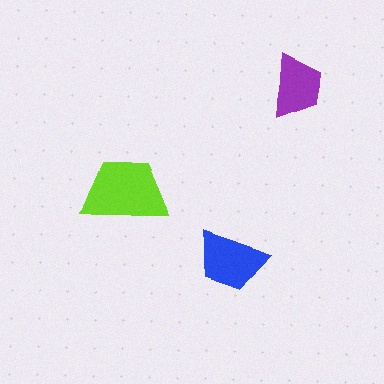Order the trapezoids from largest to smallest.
the lime one, the blue one, the purple one.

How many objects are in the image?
There are 3 objects in the image.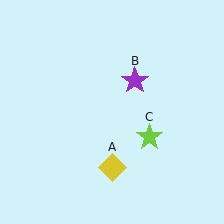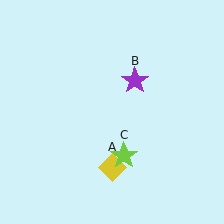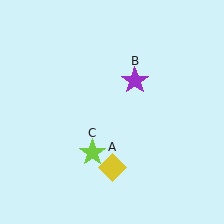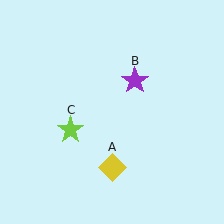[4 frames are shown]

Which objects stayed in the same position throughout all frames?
Yellow diamond (object A) and purple star (object B) remained stationary.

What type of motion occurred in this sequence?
The lime star (object C) rotated clockwise around the center of the scene.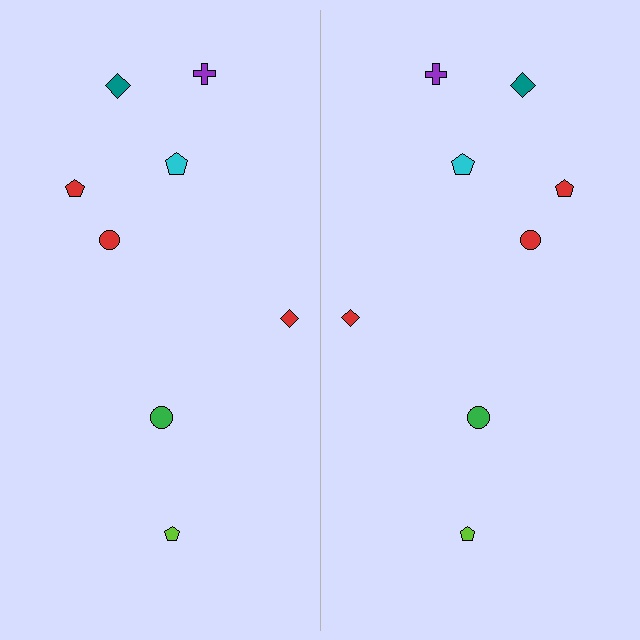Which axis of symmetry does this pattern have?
The pattern has a vertical axis of symmetry running through the center of the image.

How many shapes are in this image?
There are 16 shapes in this image.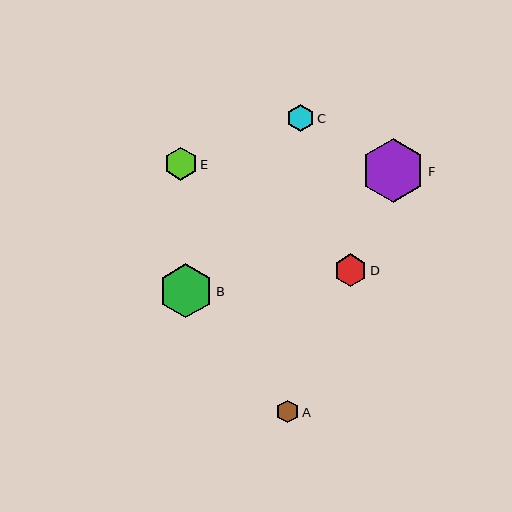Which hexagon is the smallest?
Hexagon A is the smallest with a size of approximately 22 pixels.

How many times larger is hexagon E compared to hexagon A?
Hexagon E is approximately 1.5 times the size of hexagon A.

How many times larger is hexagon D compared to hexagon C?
Hexagon D is approximately 1.2 times the size of hexagon C.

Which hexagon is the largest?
Hexagon F is the largest with a size of approximately 64 pixels.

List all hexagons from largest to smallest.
From largest to smallest: F, B, D, E, C, A.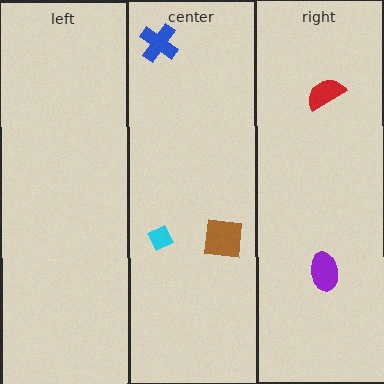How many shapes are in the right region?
2.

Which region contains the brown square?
The center region.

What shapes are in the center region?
The cyan diamond, the blue cross, the brown square.